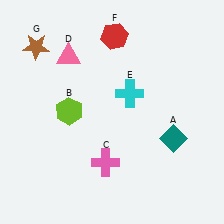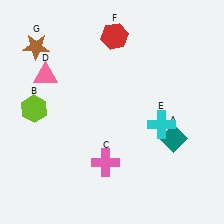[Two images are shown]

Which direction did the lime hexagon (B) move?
The lime hexagon (B) moved left.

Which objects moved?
The objects that moved are: the lime hexagon (B), the pink triangle (D), the cyan cross (E).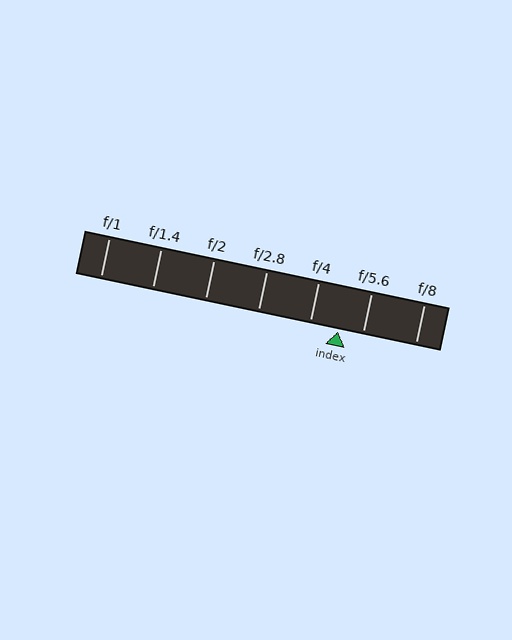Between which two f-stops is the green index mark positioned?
The index mark is between f/4 and f/5.6.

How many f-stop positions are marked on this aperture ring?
There are 7 f-stop positions marked.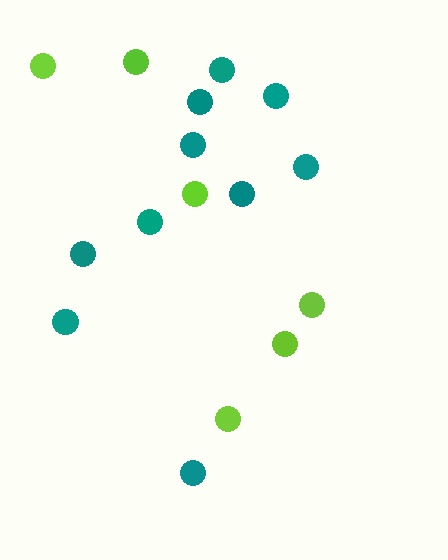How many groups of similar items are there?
There are 2 groups: one group of teal circles (10) and one group of lime circles (6).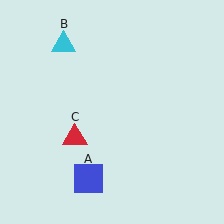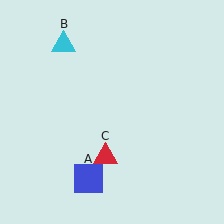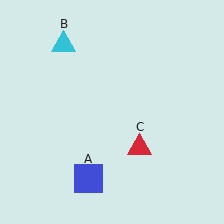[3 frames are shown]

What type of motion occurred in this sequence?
The red triangle (object C) rotated counterclockwise around the center of the scene.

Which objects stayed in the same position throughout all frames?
Blue square (object A) and cyan triangle (object B) remained stationary.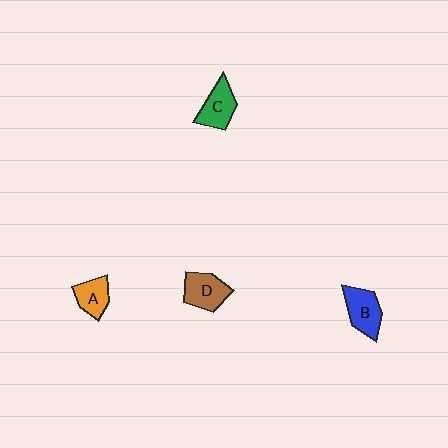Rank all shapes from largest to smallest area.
From largest to smallest: D (brown), B (blue), C (green), A (orange).